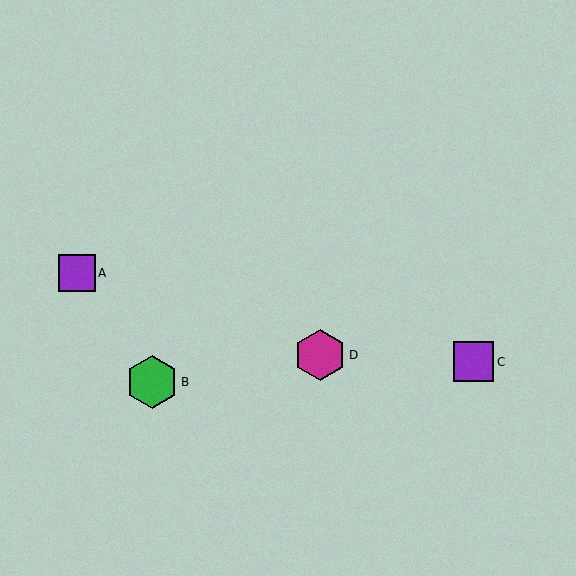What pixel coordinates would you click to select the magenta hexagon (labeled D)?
Click at (320, 355) to select the magenta hexagon D.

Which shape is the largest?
The green hexagon (labeled B) is the largest.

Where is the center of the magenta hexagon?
The center of the magenta hexagon is at (320, 355).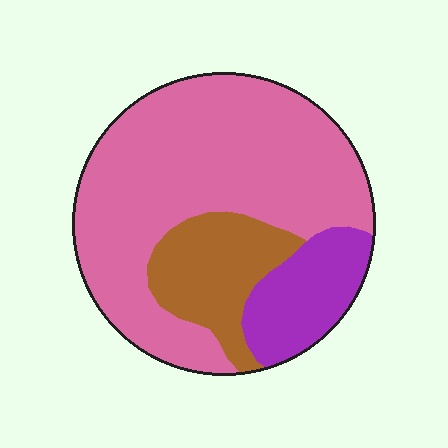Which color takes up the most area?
Pink, at roughly 65%.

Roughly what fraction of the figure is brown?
Brown covers around 20% of the figure.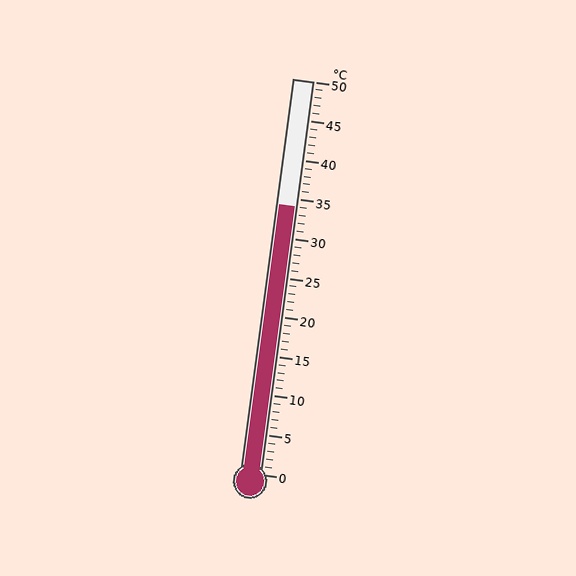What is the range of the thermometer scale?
The thermometer scale ranges from 0°C to 50°C.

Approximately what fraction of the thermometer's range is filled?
The thermometer is filled to approximately 70% of its range.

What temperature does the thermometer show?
The thermometer shows approximately 34°C.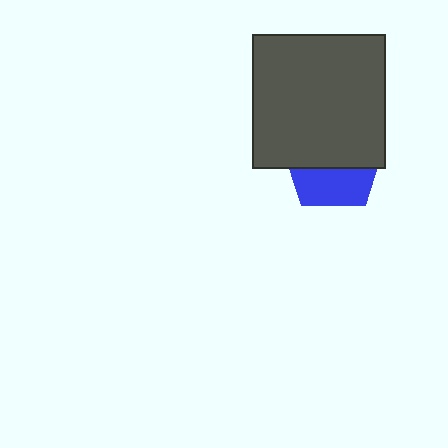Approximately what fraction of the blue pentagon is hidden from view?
Roughly 62% of the blue pentagon is hidden behind the dark gray square.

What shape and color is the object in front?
The object in front is a dark gray square.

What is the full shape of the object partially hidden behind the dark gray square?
The partially hidden object is a blue pentagon.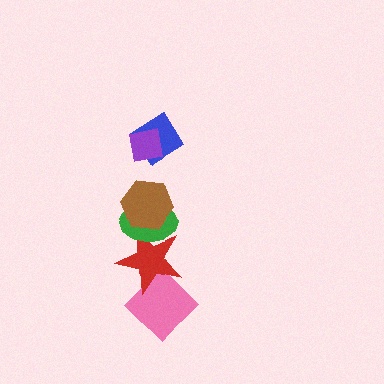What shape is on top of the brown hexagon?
The blue diamond is on top of the brown hexagon.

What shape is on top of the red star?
The green ellipse is on top of the red star.